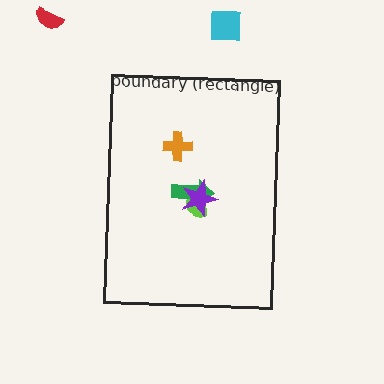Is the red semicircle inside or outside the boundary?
Outside.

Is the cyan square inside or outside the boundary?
Outside.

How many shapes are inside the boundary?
4 inside, 2 outside.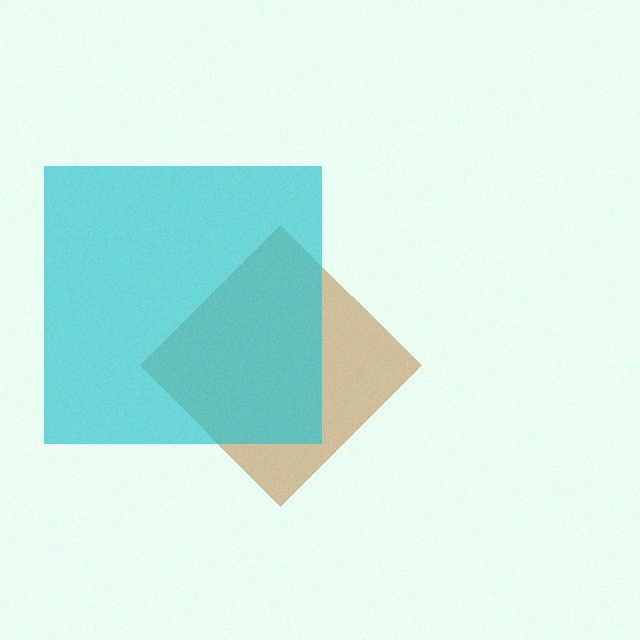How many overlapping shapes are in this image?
There are 2 overlapping shapes in the image.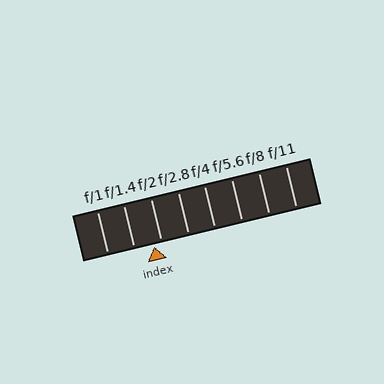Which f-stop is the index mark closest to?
The index mark is closest to f/2.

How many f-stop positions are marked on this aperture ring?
There are 8 f-stop positions marked.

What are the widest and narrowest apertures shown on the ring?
The widest aperture shown is f/1 and the narrowest is f/11.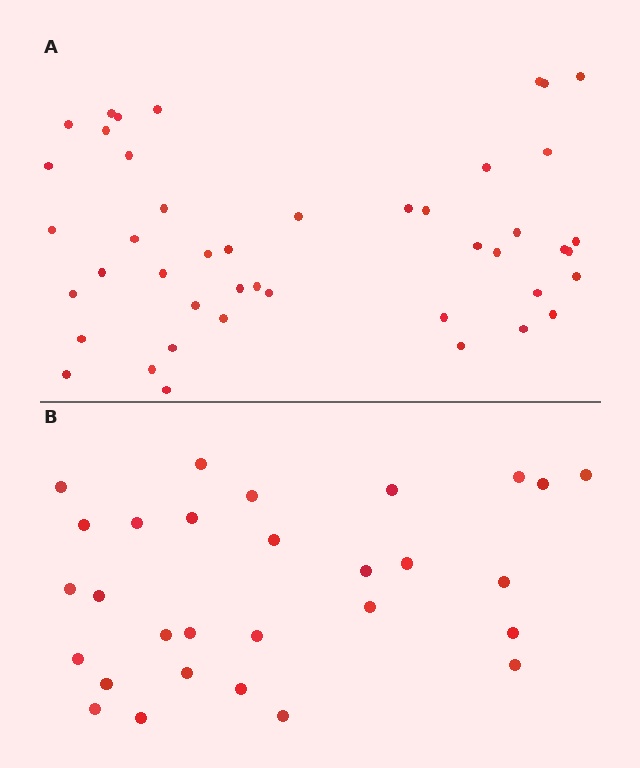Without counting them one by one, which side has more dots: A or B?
Region A (the top region) has more dots.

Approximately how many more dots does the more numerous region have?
Region A has approximately 15 more dots than region B.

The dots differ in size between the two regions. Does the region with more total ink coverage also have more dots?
No. Region B has more total ink coverage because its dots are larger, but region A actually contains more individual dots. Total area can be misleading — the number of items is what matters here.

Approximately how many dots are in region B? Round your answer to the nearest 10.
About 30 dots. (The exact count is 29, which rounds to 30.)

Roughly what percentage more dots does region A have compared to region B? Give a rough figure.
About 55% more.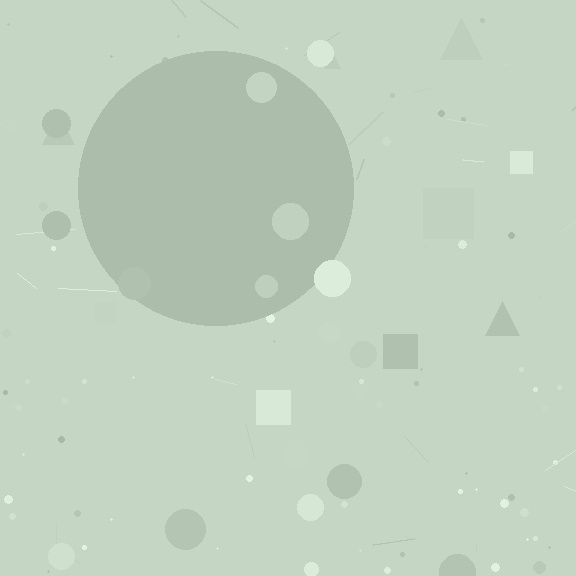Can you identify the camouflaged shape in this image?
The camouflaged shape is a circle.